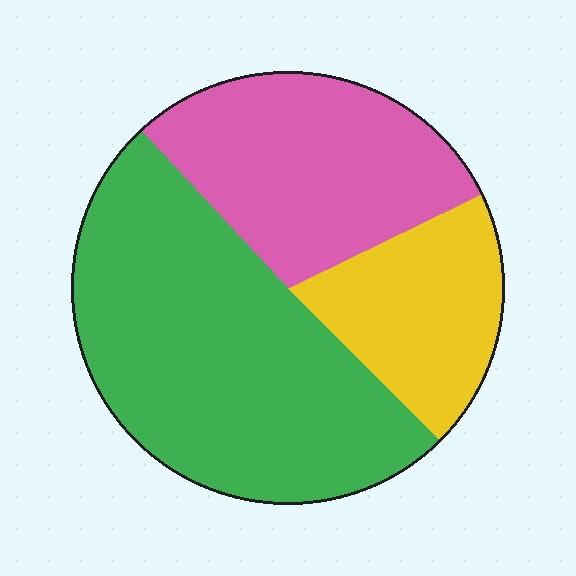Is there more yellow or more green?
Green.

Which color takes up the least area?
Yellow, at roughly 20%.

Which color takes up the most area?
Green, at roughly 50%.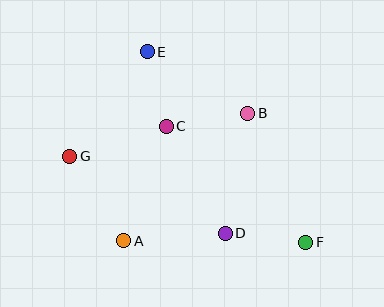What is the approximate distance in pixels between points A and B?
The distance between A and B is approximately 178 pixels.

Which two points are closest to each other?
Points C and E are closest to each other.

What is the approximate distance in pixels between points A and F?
The distance between A and F is approximately 182 pixels.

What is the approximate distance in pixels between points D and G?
The distance between D and G is approximately 174 pixels.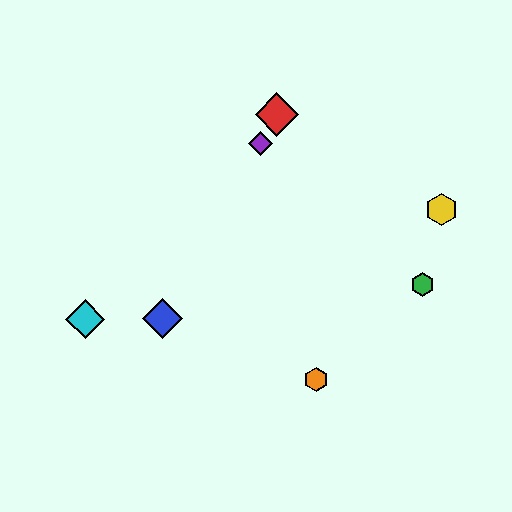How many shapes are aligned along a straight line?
3 shapes (the red diamond, the blue diamond, the purple diamond) are aligned along a straight line.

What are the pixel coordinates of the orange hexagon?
The orange hexagon is at (316, 380).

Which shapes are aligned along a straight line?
The red diamond, the blue diamond, the purple diamond are aligned along a straight line.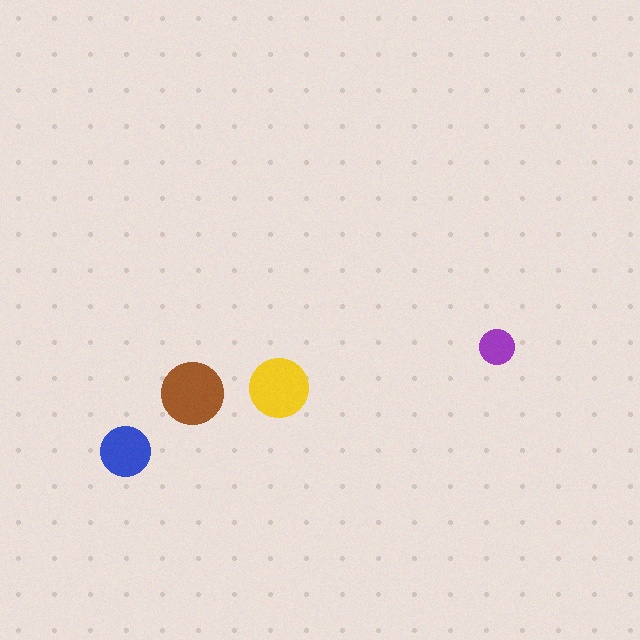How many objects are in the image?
There are 4 objects in the image.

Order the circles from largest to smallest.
the brown one, the yellow one, the blue one, the purple one.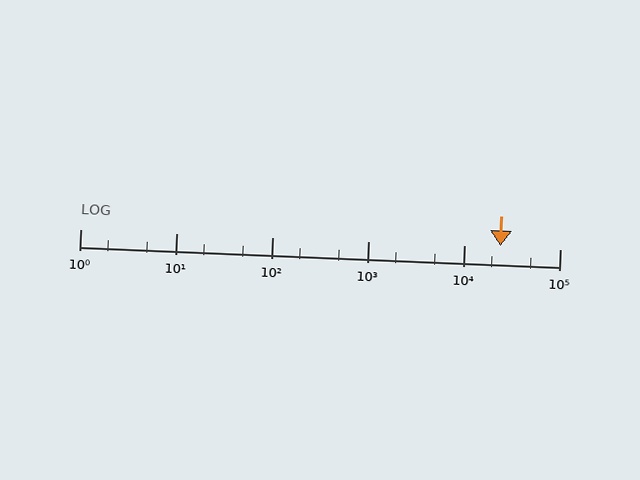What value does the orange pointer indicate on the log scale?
The pointer indicates approximately 24000.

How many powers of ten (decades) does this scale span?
The scale spans 5 decades, from 1 to 100000.